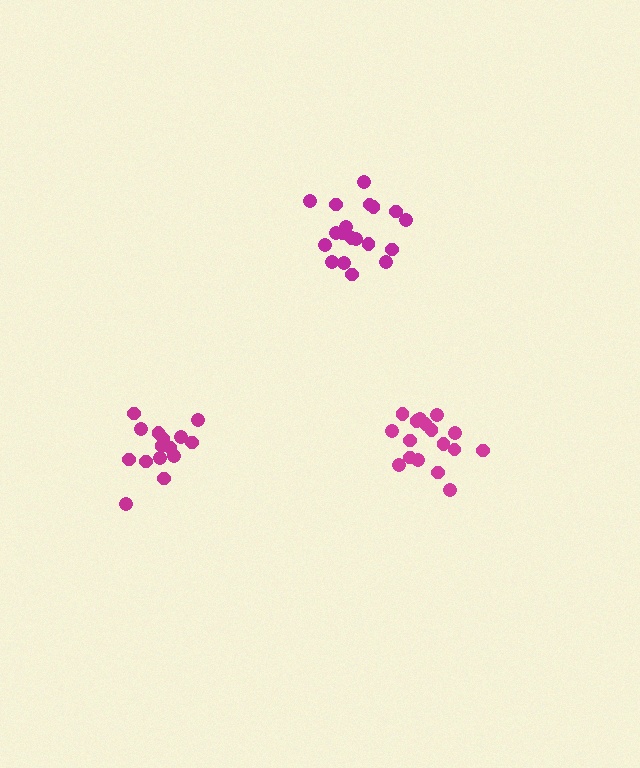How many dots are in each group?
Group 1: 15 dots, Group 2: 20 dots, Group 3: 17 dots (52 total).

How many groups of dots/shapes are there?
There are 3 groups.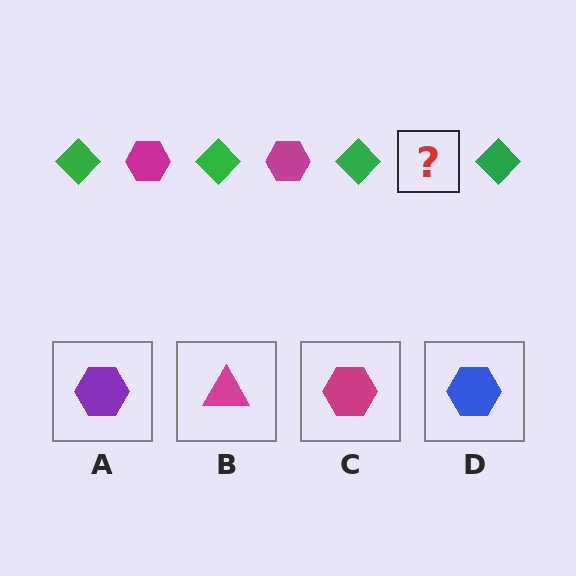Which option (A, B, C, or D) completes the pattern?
C.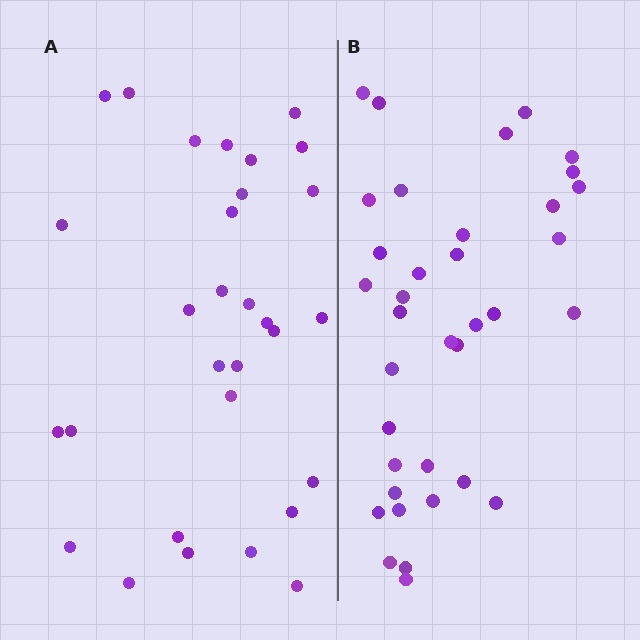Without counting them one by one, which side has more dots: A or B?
Region B (the right region) has more dots.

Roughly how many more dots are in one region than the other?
Region B has about 6 more dots than region A.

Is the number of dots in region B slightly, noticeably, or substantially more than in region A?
Region B has only slightly more — the two regions are fairly close. The ratio is roughly 1.2 to 1.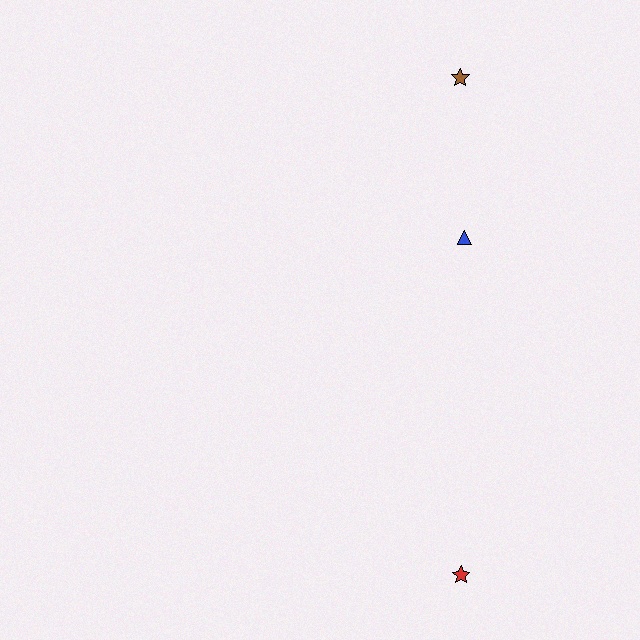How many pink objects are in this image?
There are no pink objects.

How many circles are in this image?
There are no circles.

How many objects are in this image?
There are 3 objects.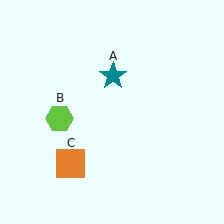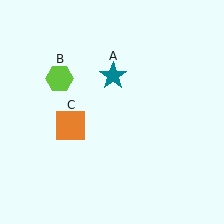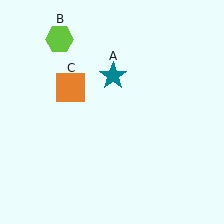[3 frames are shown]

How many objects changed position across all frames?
2 objects changed position: lime hexagon (object B), orange square (object C).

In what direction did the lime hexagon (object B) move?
The lime hexagon (object B) moved up.